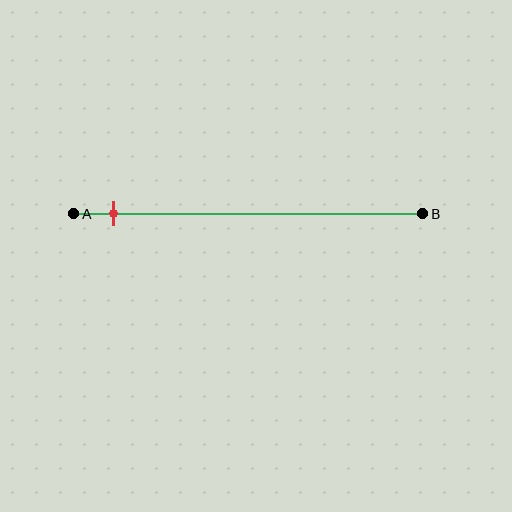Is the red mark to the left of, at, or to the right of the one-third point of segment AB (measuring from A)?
The red mark is to the left of the one-third point of segment AB.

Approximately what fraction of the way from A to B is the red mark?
The red mark is approximately 10% of the way from A to B.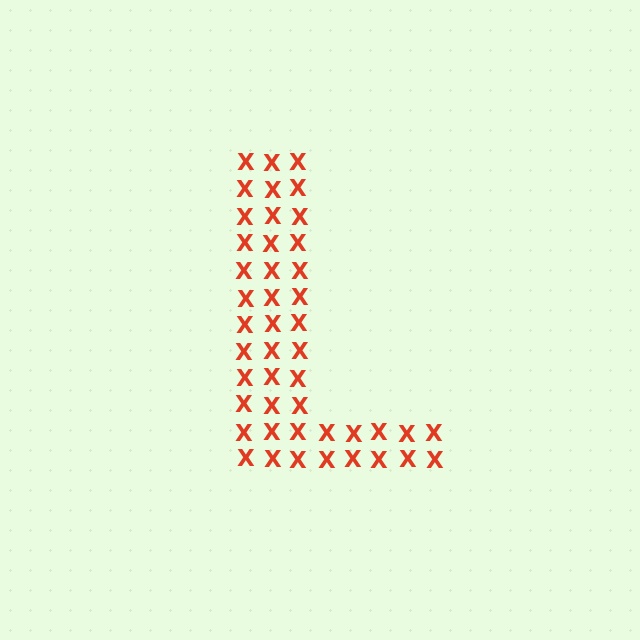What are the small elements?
The small elements are letter X's.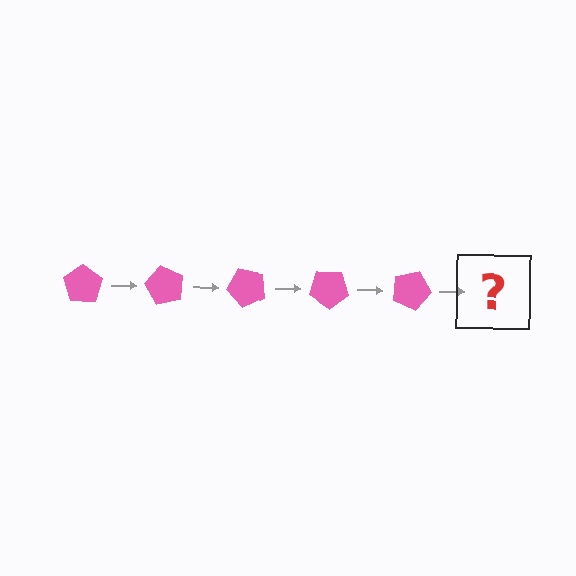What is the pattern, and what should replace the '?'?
The pattern is that the pentagon rotates 60 degrees each step. The '?' should be a pink pentagon rotated 300 degrees.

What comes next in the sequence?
The next element should be a pink pentagon rotated 300 degrees.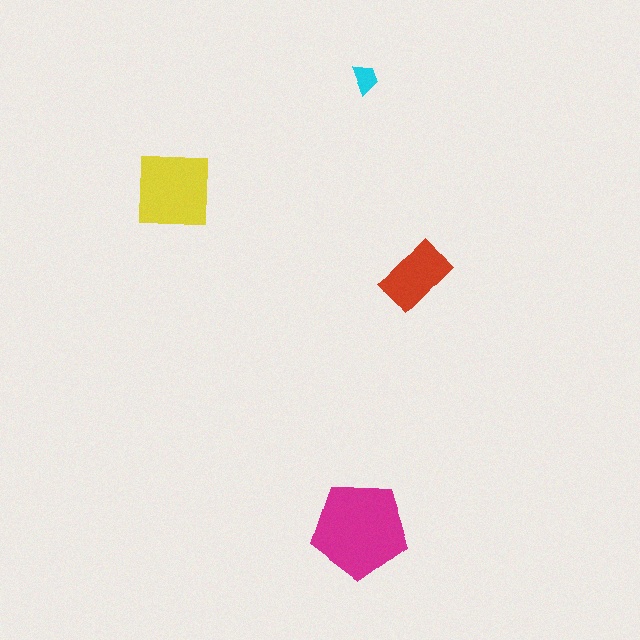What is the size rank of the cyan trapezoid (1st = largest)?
4th.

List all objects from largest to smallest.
The magenta pentagon, the yellow square, the red rectangle, the cyan trapezoid.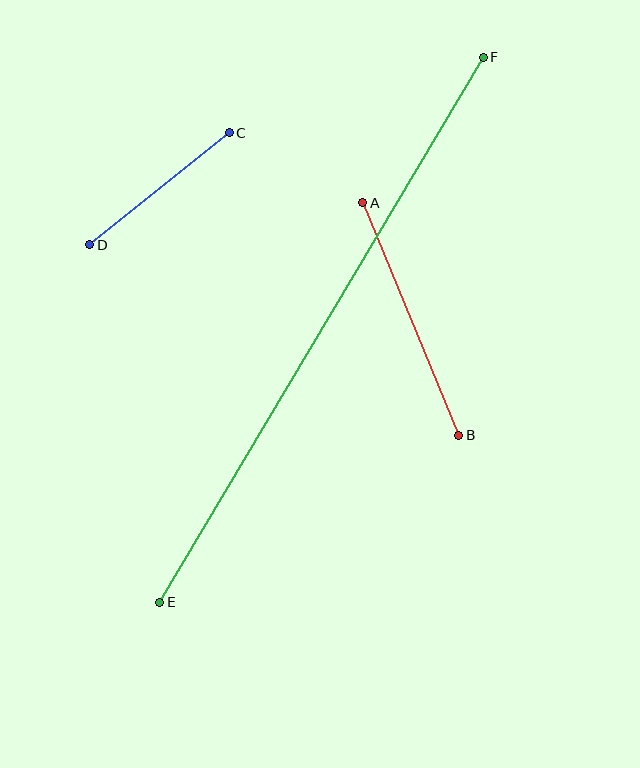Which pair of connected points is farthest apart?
Points E and F are farthest apart.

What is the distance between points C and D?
The distance is approximately 179 pixels.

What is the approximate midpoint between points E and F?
The midpoint is at approximately (321, 330) pixels.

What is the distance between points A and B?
The distance is approximately 252 pixels.